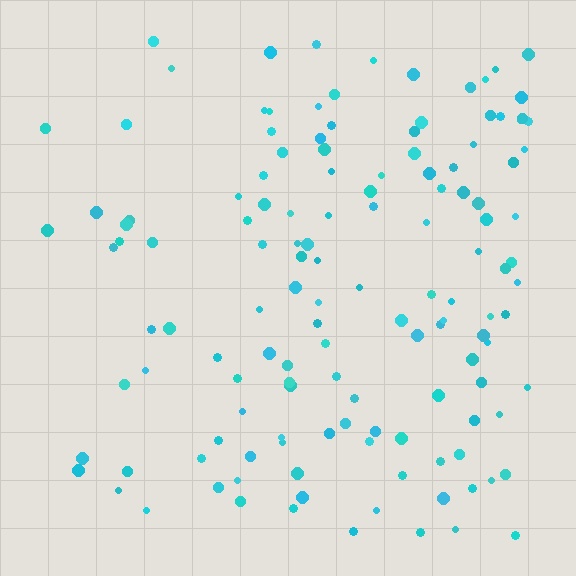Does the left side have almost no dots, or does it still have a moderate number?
Still a moderate number, just noticeably fewer than the right.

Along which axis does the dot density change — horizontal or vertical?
Horizontal.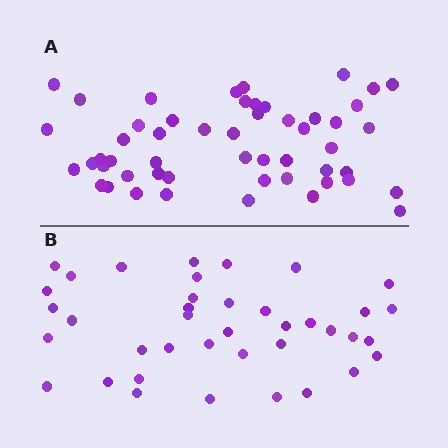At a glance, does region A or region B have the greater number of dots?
Region A (the top region) has more dots.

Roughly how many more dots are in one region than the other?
Region A has approximately 15 more dots than region B.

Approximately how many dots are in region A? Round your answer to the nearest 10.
About 50 dots. (The exact count is 52, which rounds to 50.)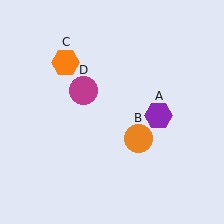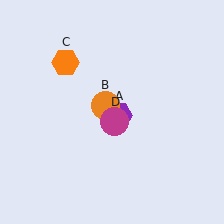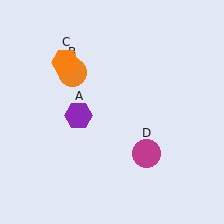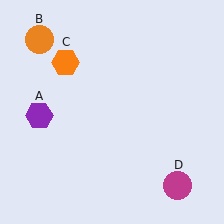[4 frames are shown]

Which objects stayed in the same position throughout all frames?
Orange hexagon (object C) remained stationary.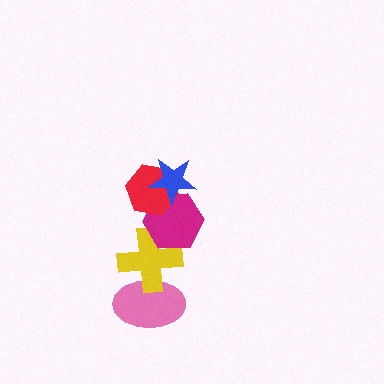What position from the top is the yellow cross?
The yellow cross is 4th from the top.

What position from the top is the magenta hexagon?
The magenta hexagon is 3rd from the top.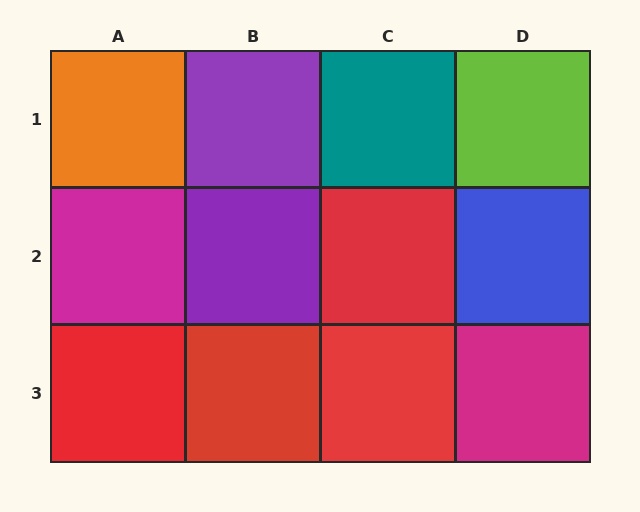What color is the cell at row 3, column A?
Red.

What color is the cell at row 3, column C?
Red.